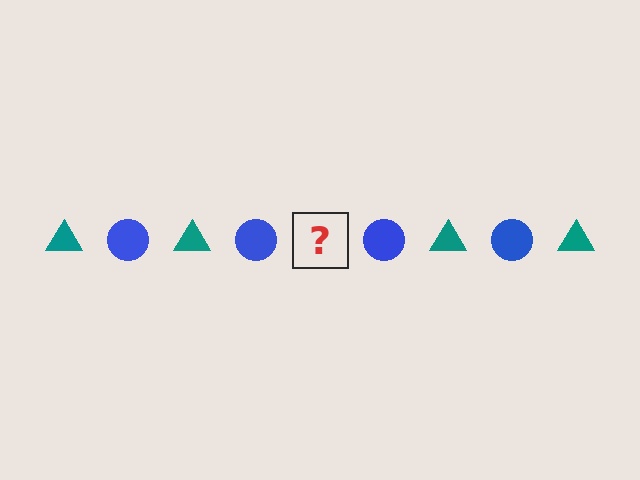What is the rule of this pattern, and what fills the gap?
The rule is that the pattern alternates between teal triangle and blue circle. The gap should be filled with a teal triangle.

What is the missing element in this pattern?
The missing element is a teal triangle.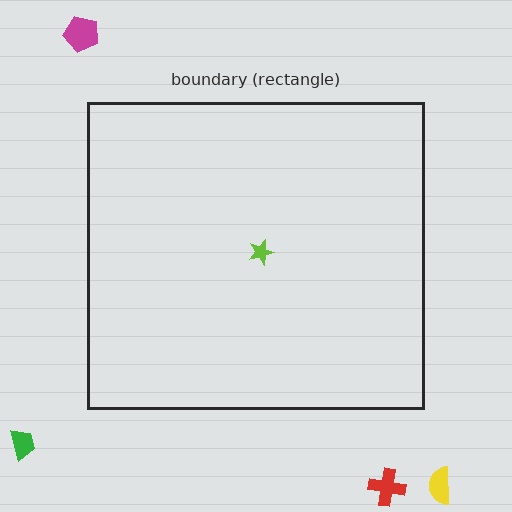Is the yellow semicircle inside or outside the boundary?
Outside.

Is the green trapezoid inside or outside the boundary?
Outside.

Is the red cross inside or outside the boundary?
Outside.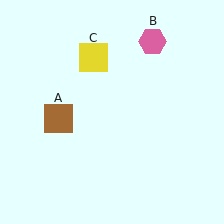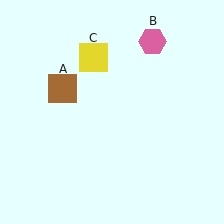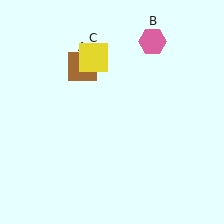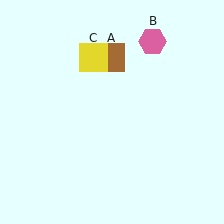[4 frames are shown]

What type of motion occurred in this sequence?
The brown square (object A) rotated clockwise around the center of the scene.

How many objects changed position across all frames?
1 object changed position: brown square (object A).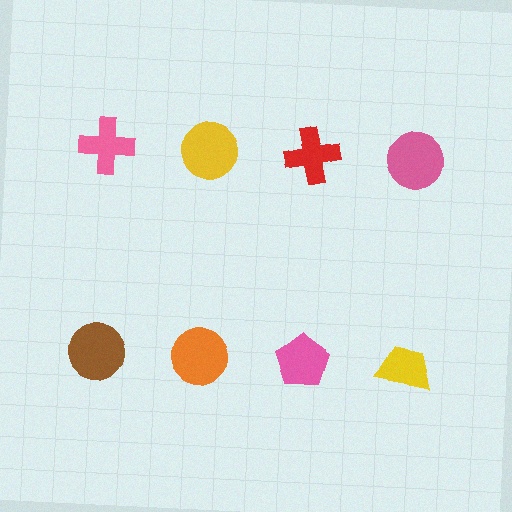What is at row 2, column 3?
A pink pentagon.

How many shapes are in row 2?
4 shapes.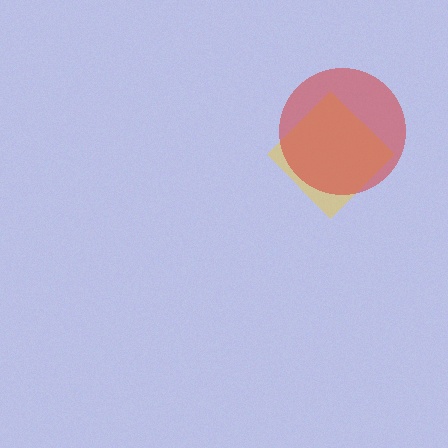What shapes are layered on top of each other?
The layered shapes are: a yellow diamond, a red circle.